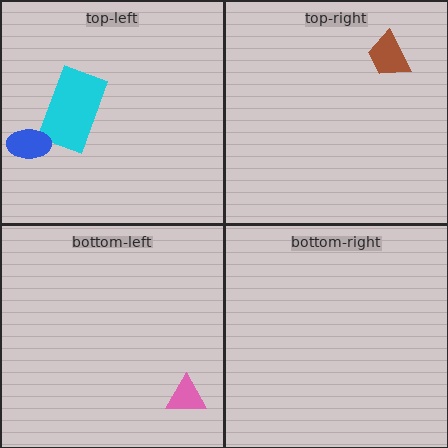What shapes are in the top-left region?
The cyan rectangle, the blue ellipse.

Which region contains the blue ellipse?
The top-left region.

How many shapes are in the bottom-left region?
1.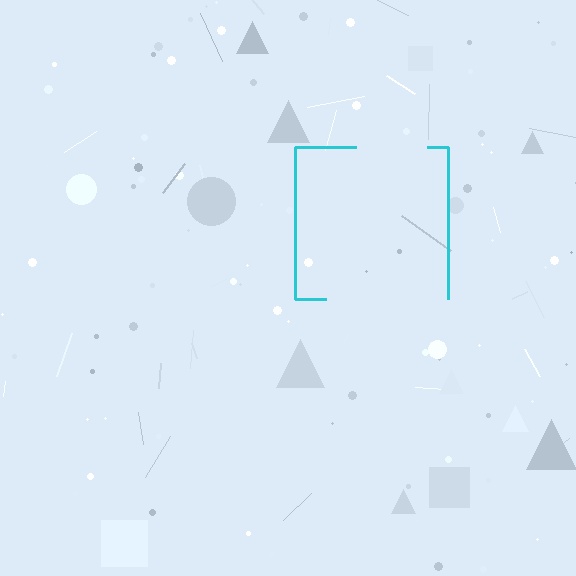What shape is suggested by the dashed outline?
The dashed outline suggests a square.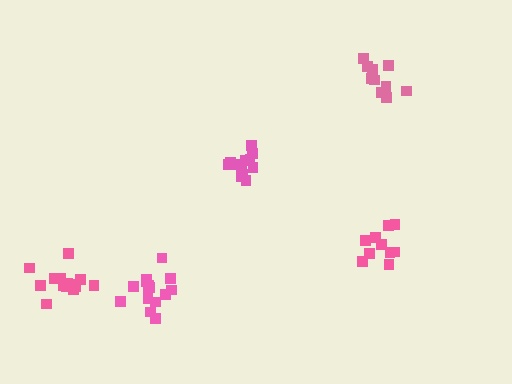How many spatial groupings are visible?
There are 5 spatial groupings.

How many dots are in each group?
Group 1: 15 dots, Group 2: 15 dots, Group 3: 12 dots, Group 4: 10 dots, Group 5: 10 dots (62 total).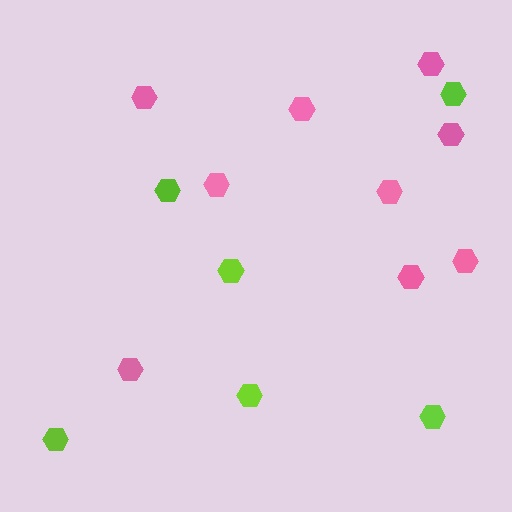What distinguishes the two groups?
There are 2 groups: one group of pink hexagons (9) and one group of lime hexagons (6).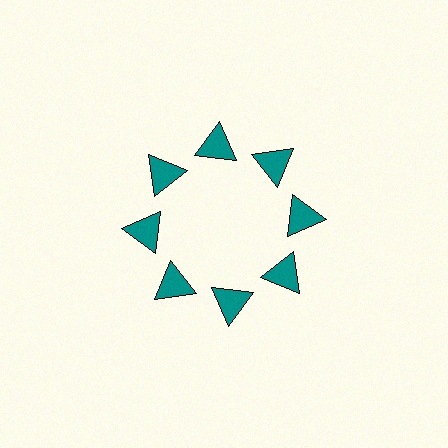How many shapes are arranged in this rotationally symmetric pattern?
There are 8 shapes, arranged in 8 groups of 1.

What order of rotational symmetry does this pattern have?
This pattern has 8-fold rotational symmetry.